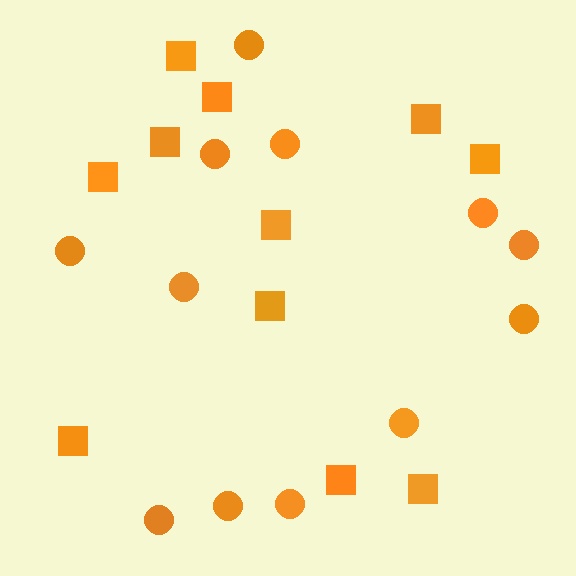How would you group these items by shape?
There are 2 groups: one group of squares (11) and one group of circles (12).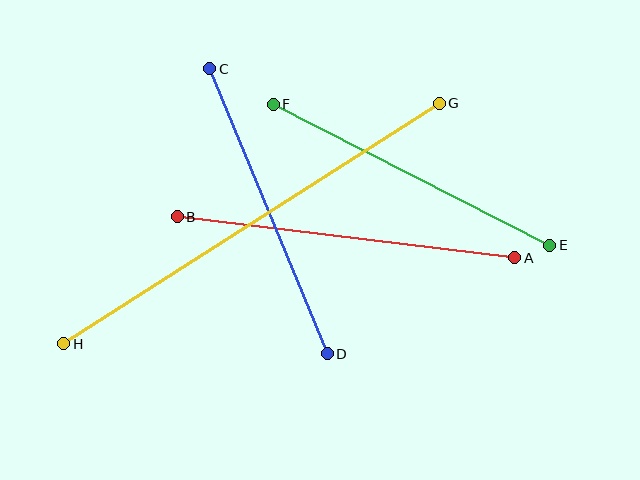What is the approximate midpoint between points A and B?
The midpoint is at approximately (346, 237) pixels.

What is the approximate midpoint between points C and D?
The midpoint is at approximately (269, 211) pixels.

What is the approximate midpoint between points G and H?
The midpoint is at approximately (251, 224) pixels.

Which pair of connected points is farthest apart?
Points G and H are farthest apart.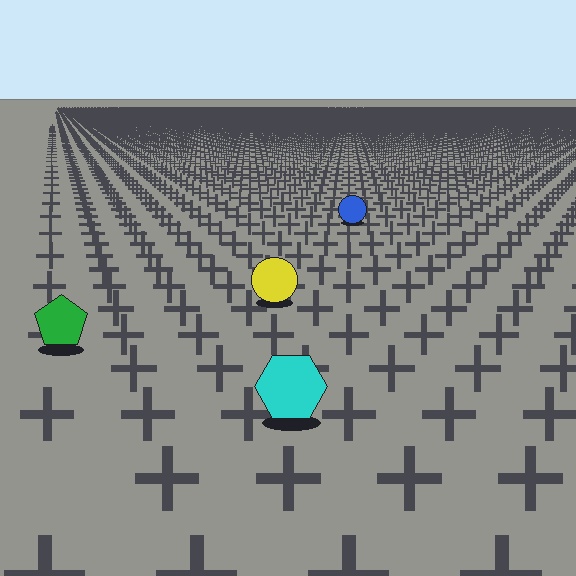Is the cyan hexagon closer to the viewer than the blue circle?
Yes. The cyan hexagon is closer — you can tell from the texture gradient: the ground texture is coarser near it.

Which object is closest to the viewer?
The cyan hexagon is closest. The texture marks near it are larger and more spread out.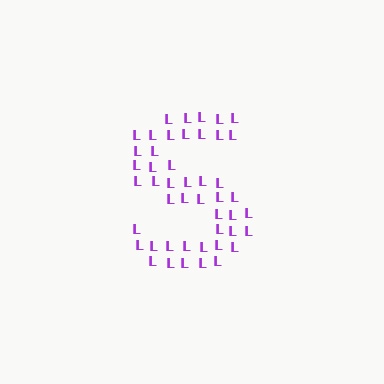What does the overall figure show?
The overall figure shows the letter S.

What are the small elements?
The small elements are letter L's.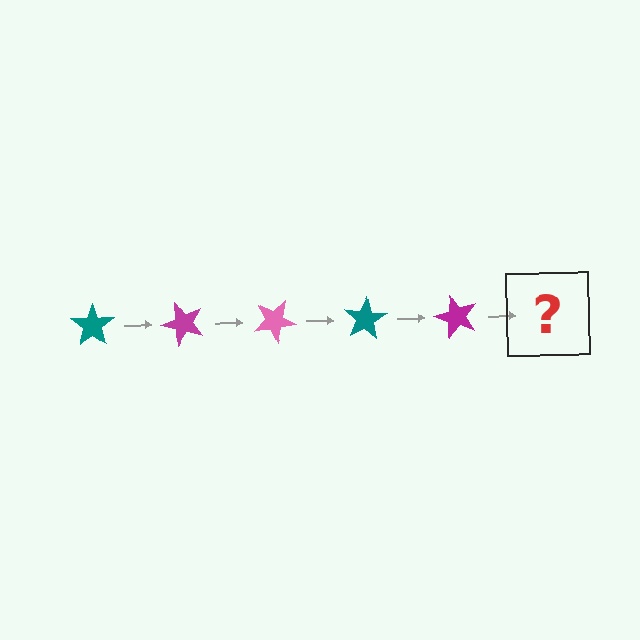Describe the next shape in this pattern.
It should be a pink star, rotated 250 degrees from the start.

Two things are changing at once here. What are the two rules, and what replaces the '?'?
The two rules are that it rotates 50 degrees each step and the color cycles through teal, magenta, and pink. The '?' should be a pink star, rotated 250 degrees from the start.